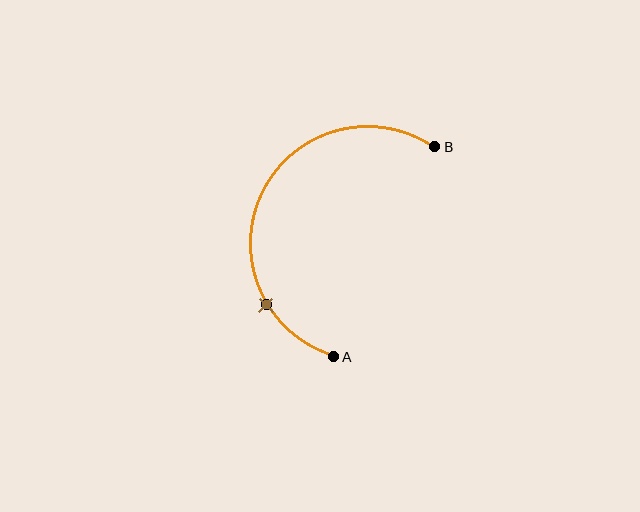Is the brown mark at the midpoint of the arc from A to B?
No. The brown mark lies on the arc but is closer to endpoint A. The arc midpoint would be at the point on the curve equidistant along the arc from both A and B.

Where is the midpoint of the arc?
The arc midpoint is the point on the curve farthest from the straight line joining A and B. It sits to the left of that line.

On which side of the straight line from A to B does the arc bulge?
The arc bulges to the left of the straight line connecting A and B.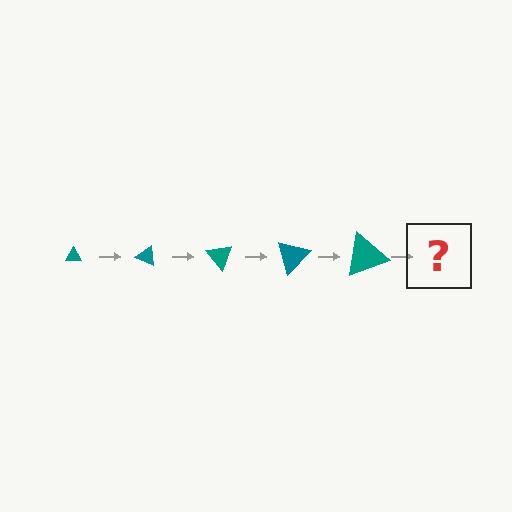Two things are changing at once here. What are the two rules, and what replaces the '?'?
The two rules are that the triangle grows larger each step and it rotates 25 degrees each step. The '?' should be a triangle, larger than the previous one and rotated 125 degrees from the start.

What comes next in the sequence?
The next element should be a triangle, larger than the previous one and rotated 125 degrees from the start.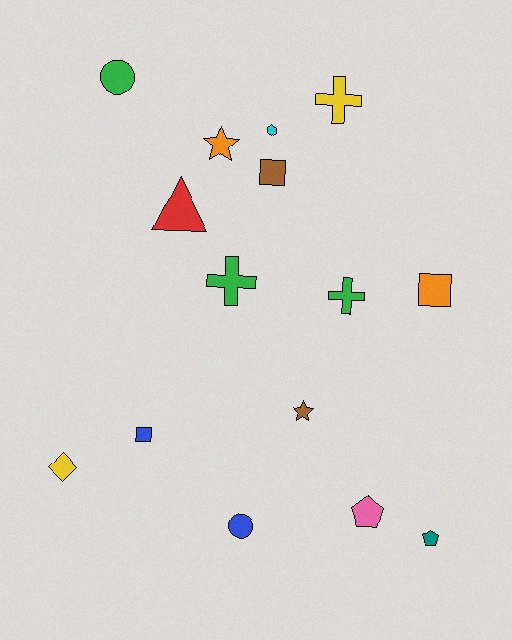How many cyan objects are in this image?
There is 1 cyan object.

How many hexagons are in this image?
There is 1 hexagon.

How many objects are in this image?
There are 15 objects.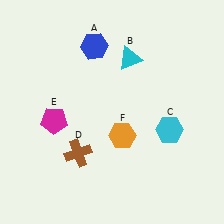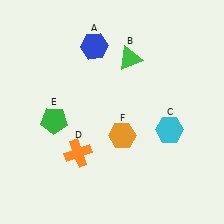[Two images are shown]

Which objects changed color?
B changed from cyan to green. D changed from brown to orange. E changed from magenta to green.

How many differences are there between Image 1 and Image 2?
There are 3 differences between the two images.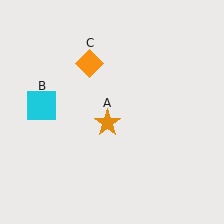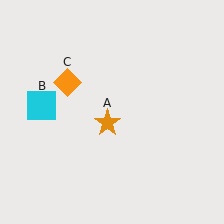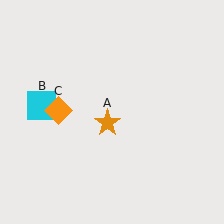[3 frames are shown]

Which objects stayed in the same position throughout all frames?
Orange star (object A) and cyan square (object B) remained stationary.